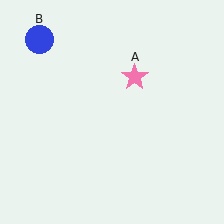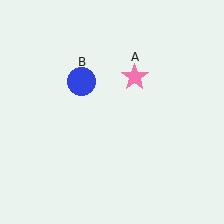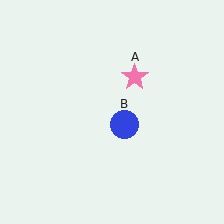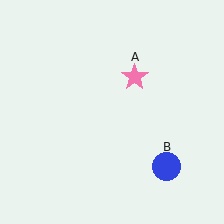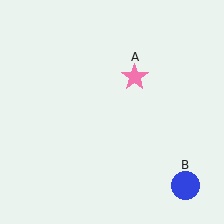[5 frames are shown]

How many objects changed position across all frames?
1 object changed position: blue circle (object B).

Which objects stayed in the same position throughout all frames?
Pink star (object A) remained stationary.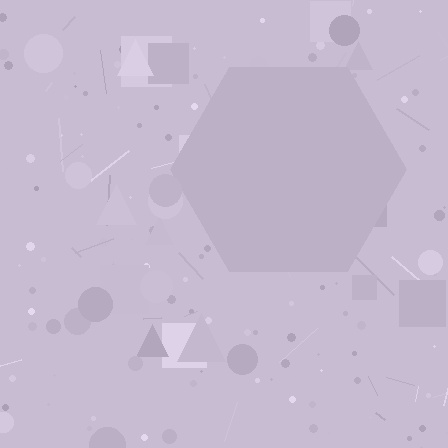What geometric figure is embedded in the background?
A hexagon is embedded in the background.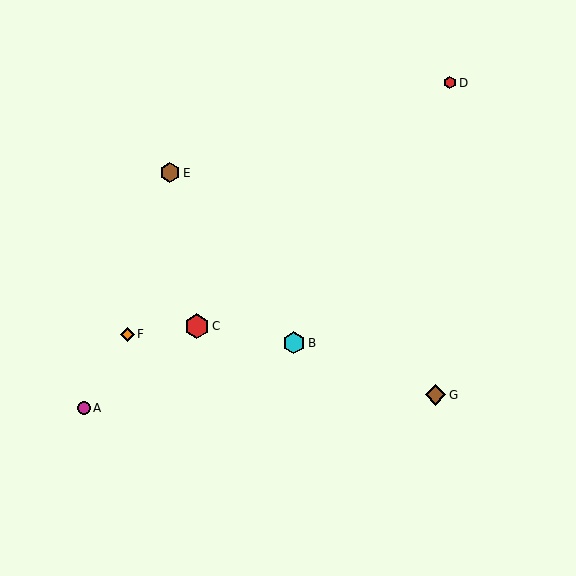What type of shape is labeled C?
Shape C is a red hexagon.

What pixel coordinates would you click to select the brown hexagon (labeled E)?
Click at (170, 173) to select the brown hexagon E.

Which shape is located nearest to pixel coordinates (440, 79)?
The red hexagon (labeled D) at (450, 83) is nearest to that location.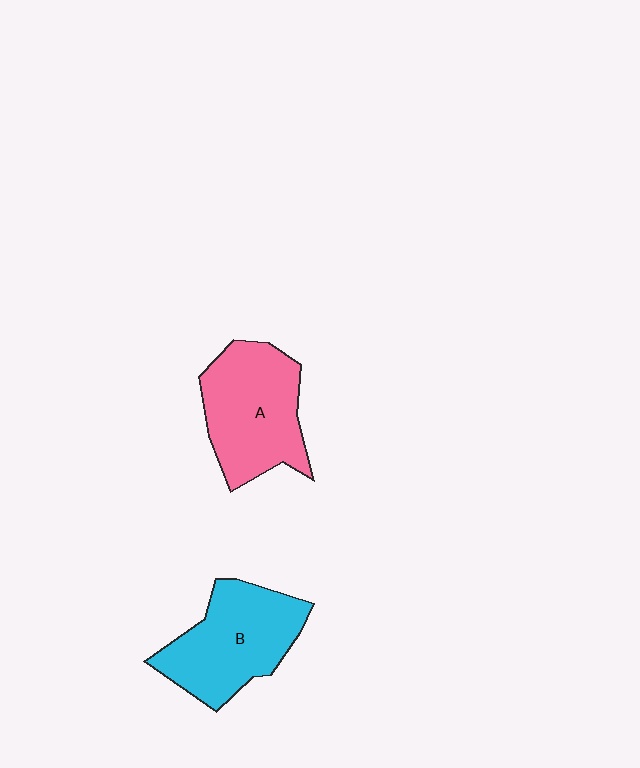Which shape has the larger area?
Shape A (pink).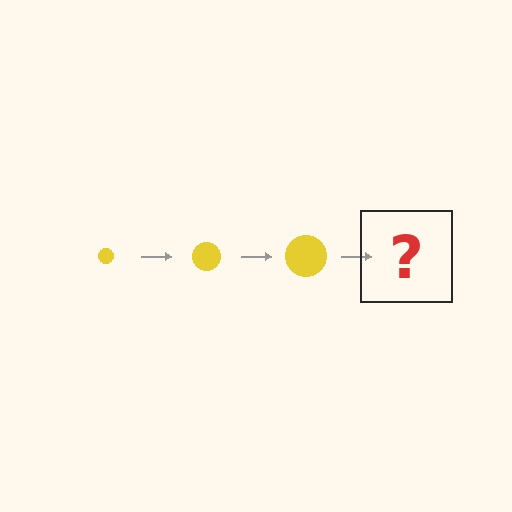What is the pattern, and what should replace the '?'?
The pattern is that the circle gets progressively larger each step. The '?' should be a yellow circle, larger than the previous one.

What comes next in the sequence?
The next element should be a yellow circle, larger than the previous one.